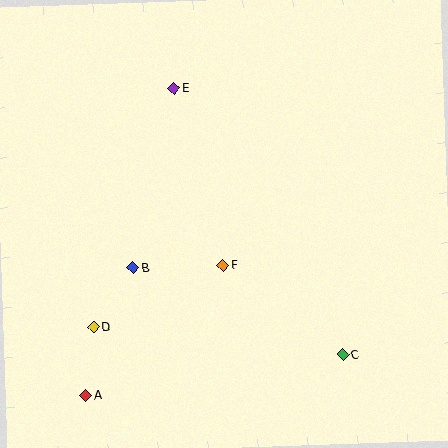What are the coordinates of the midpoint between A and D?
The midpoint between A and D is at (89, 361).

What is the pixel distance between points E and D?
The distance between E and D is 252 pixels.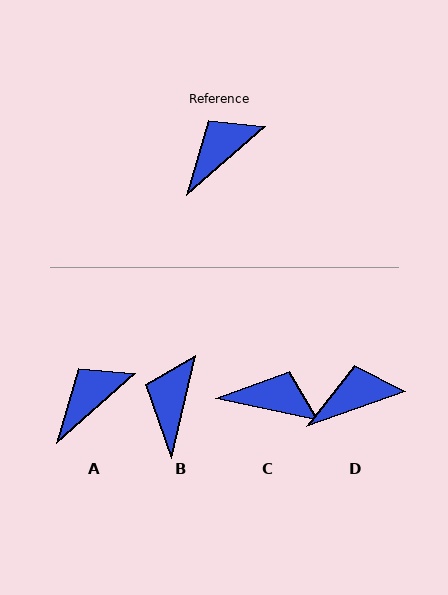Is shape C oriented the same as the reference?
No, it is off by about 54 degrees.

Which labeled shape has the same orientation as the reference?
A.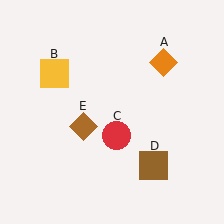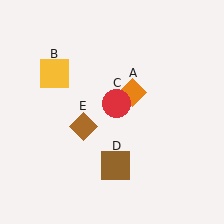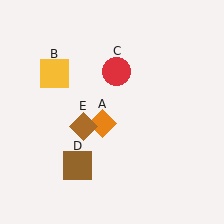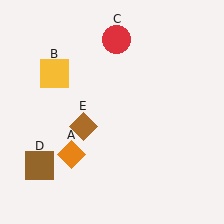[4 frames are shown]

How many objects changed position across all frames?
3 objects changed position: orange diamond (object A), red circle (object C), brown square (object D).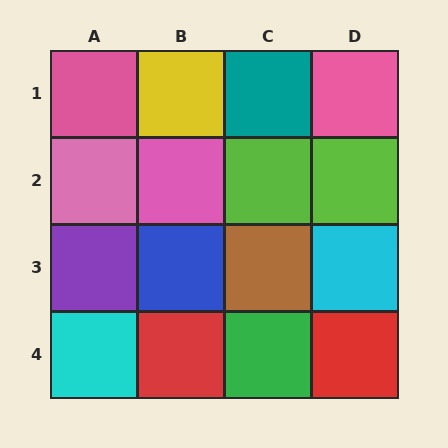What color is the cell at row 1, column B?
Yellow.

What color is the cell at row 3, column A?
Purple.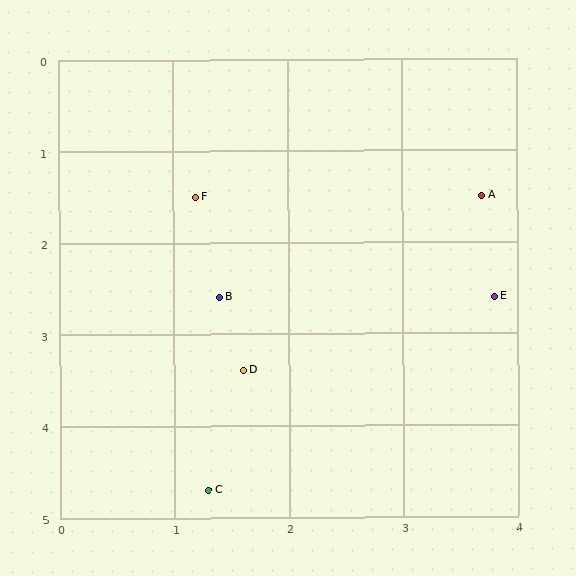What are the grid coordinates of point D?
Point D is at approximately (1.6, 3.4).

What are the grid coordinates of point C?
Point C is at approximately (1.3, 4.7).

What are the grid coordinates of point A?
Point A is at approximately (3.7, 1.5).